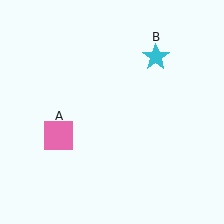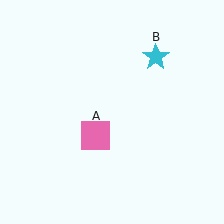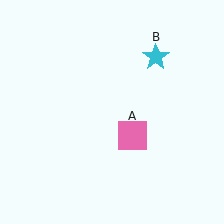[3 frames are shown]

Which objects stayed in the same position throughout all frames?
Cyan star (object B) remained stationary.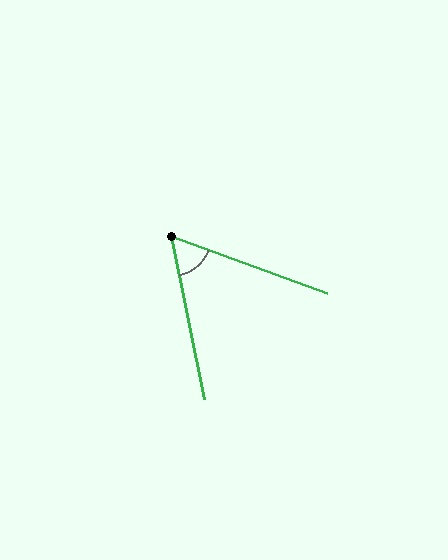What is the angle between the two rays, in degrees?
Approximately 58 degrees.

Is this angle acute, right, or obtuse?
It is acute.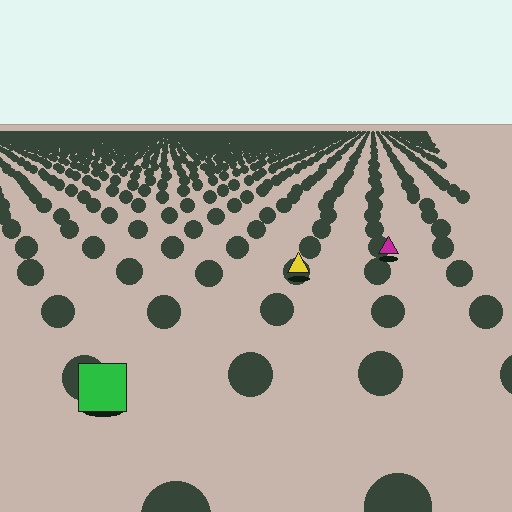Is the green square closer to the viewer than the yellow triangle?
Yes. The green square is closer — you can tell from the texture gradient: the ground texture is coarser near it.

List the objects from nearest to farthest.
From nearest to farthest: the green square, the yellow triangle, the magenta triangle.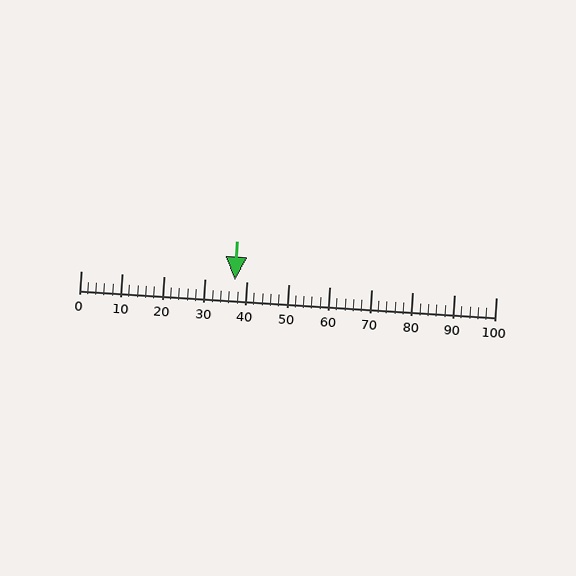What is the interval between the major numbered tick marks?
The major tick marks are spaced 10 units apart.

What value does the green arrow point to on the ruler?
The green arrow points to approximately 37.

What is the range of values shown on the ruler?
The ruler shows values from 0 to 100.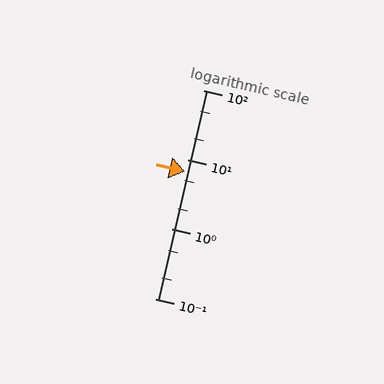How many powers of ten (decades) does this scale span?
The scale spans 3 decades, from 0.1 to 100.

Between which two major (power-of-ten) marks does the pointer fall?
The pointer is between 1 and 10.